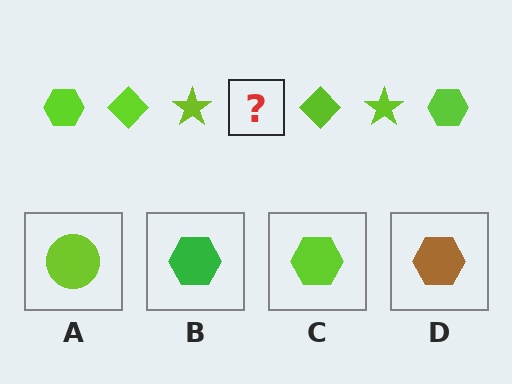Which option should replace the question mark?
Option C.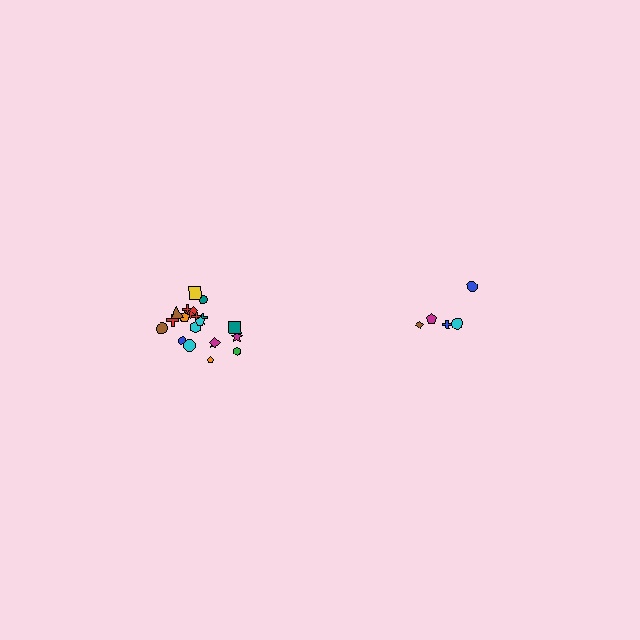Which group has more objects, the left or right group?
The left group.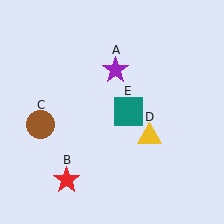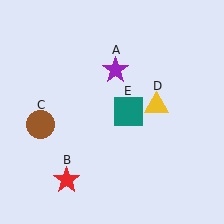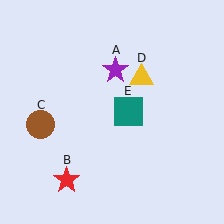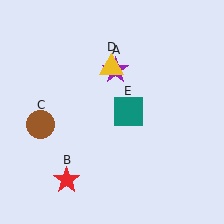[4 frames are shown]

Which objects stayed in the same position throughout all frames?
Purple star (object A) and red star (object B) and brown circle (object C) and teal square (object E) remained stationary.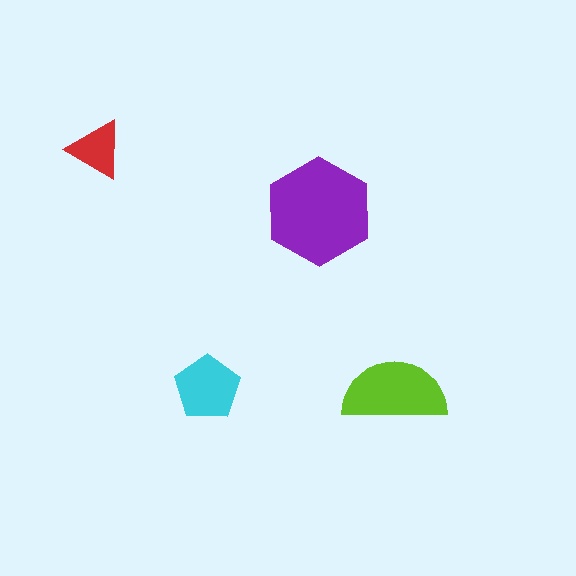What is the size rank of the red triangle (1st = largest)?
4th.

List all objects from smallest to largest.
The red triangle, the cyan pentagon, the lime semicircle, the purple hexagon.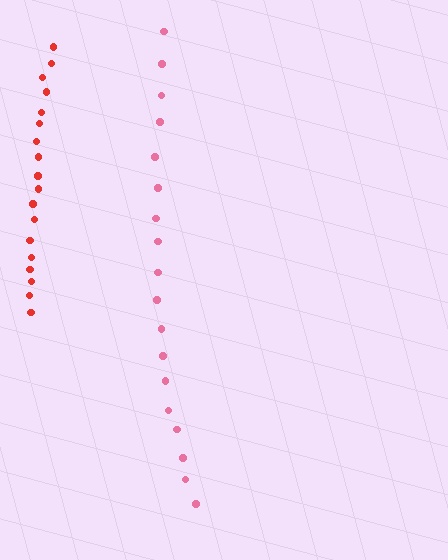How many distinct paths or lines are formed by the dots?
There are 2 distinct paths.